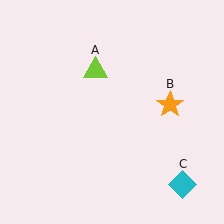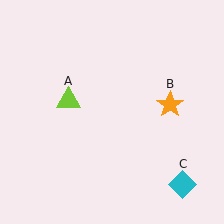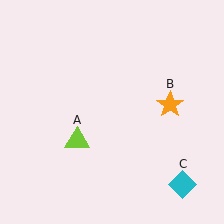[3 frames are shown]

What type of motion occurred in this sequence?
The lime triangle (object A) rotated counterclockwise around the center of the scene.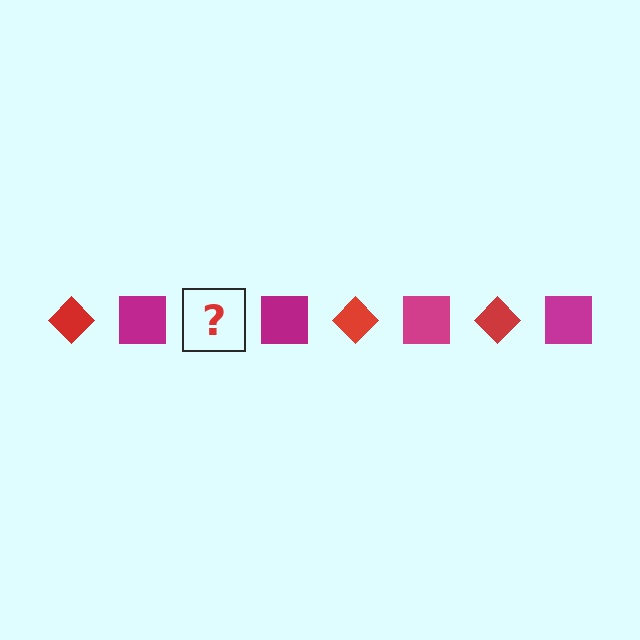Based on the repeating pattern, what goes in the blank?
The blank should be a red diamond.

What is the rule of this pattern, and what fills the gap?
The rule is that the pattern alternates between red diamond and magenta square. The gap should be filled with a red diamond.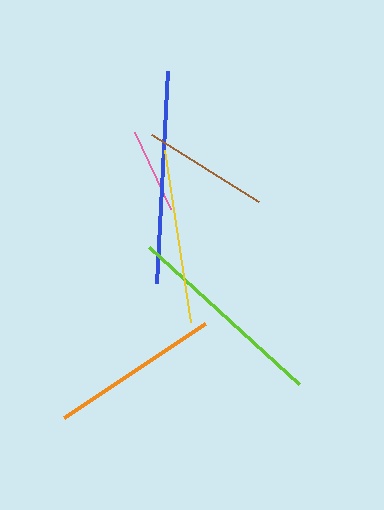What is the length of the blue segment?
The blue segment is approximately 212 pixels long.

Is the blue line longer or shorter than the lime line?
The blue line is longer than the lime line.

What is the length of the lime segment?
The lime segment is approximately 202 pixels long.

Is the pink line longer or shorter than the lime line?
The lime line is longer than the pink line.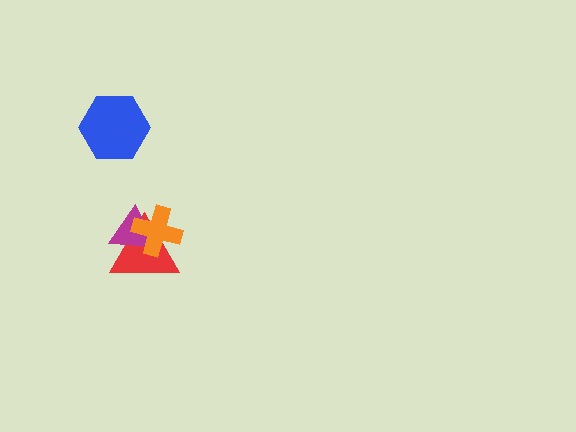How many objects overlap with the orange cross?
2 objects overlap with the orange cross.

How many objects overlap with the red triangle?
2 objects overlap with the red triangle.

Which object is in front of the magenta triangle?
The orange cross is in front of the magenta triangle.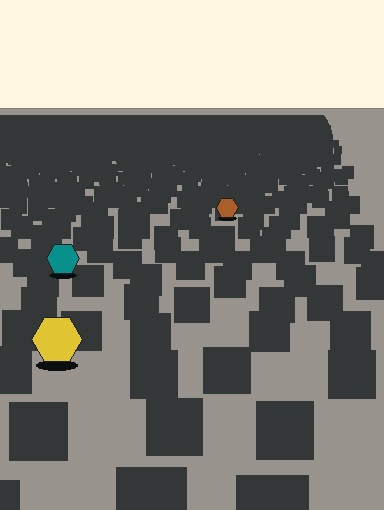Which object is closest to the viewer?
The yellow hexagon is closest. The texture marks near it are larger and more spread out.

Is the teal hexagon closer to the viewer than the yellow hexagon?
No. The yellow hexagon is closer — you can tell from the texture gradient: the ground texture is coarser near it.